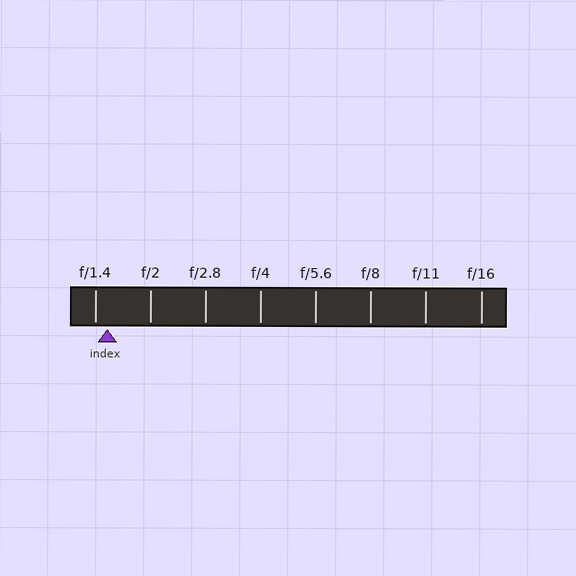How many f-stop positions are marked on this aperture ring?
There are 8 f-stop positions marked.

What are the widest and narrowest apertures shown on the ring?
The widest aperture shown is f/1.4 and the narrowest is f/16.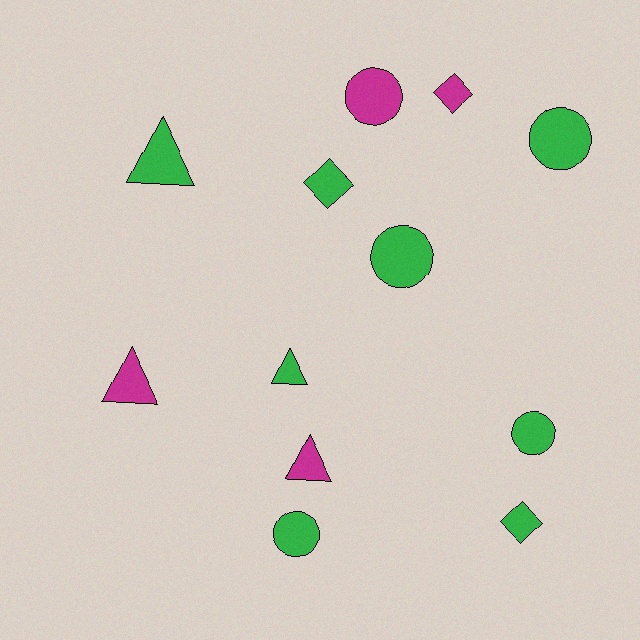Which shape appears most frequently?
Circle, with 5 objects.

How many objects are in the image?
There are 12 objects.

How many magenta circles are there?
There is 1 magenta circle.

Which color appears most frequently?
Green, with 8 objects.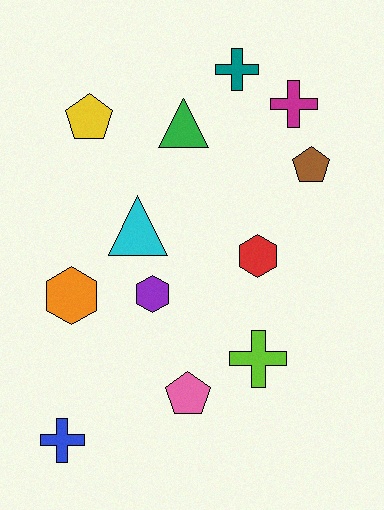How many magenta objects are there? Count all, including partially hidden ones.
There is 1 magenta object.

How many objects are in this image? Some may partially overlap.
There are 12 objects.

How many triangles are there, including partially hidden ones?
There are 2 triangles.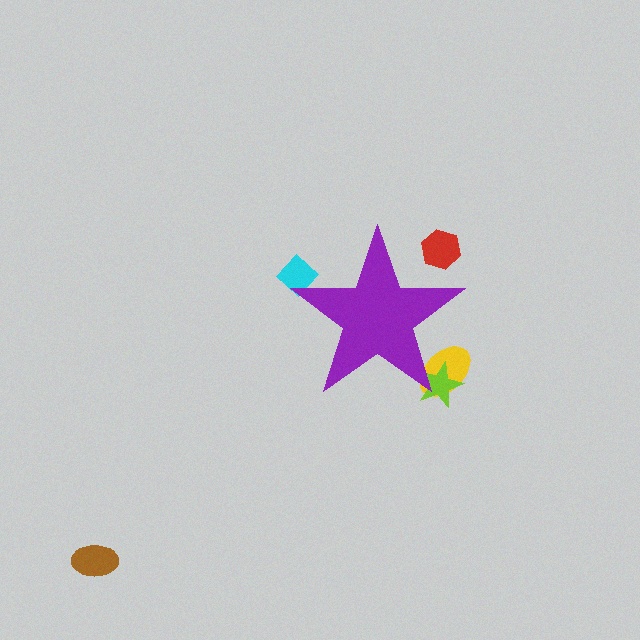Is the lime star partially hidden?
Yes, the lime star is partially hidden behind the purple star.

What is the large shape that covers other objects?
A purple star.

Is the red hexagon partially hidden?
Yes, the red hexagon is partially hidden behind the purple star.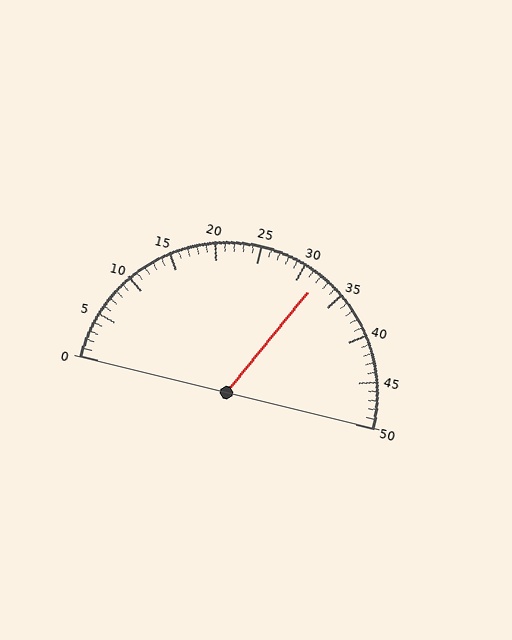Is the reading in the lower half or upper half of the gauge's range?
The reading is in the upper half of the range (0 to 50).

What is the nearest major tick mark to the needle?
The nearest major tick mark is 30.